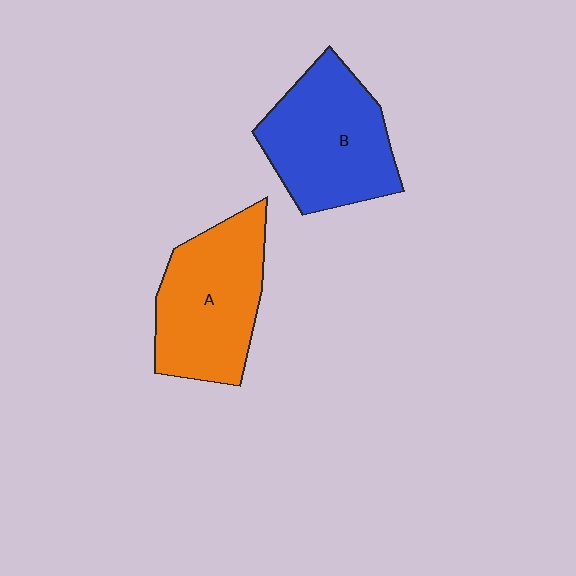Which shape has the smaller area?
Shape B (blue).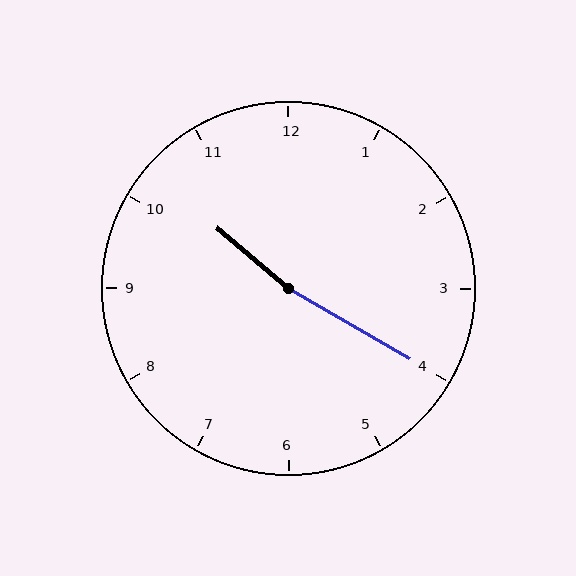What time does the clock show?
10:20.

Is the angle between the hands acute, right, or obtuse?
It is obtuse.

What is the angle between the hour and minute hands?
Approximately 170 degrees.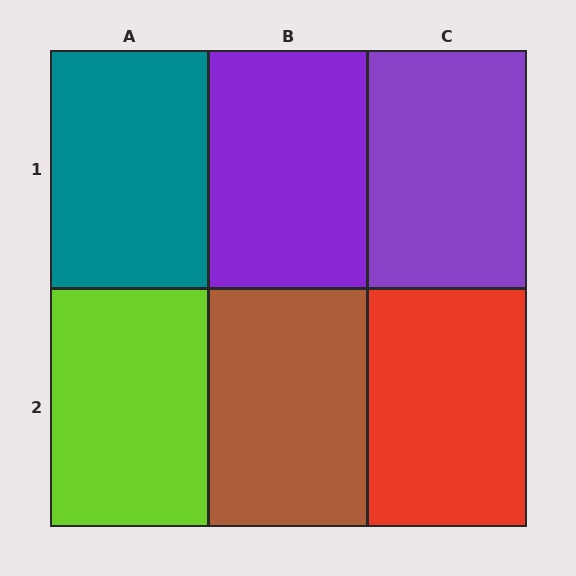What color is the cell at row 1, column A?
Teal.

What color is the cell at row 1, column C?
Purple.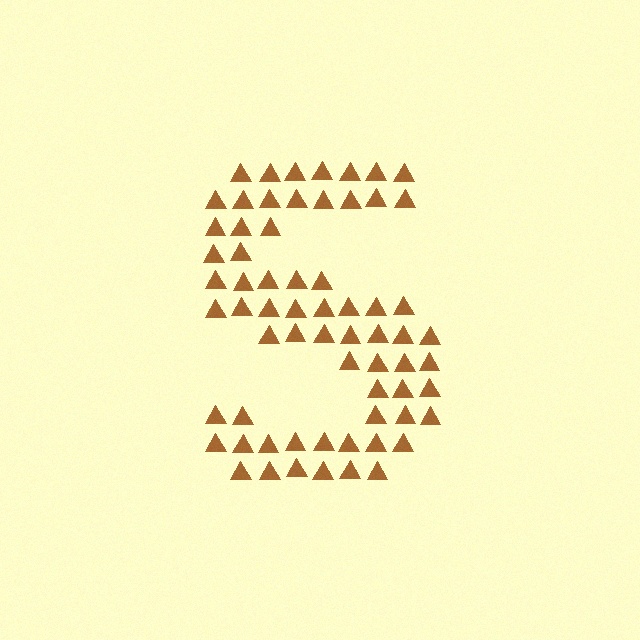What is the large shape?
The large shape is the letter S.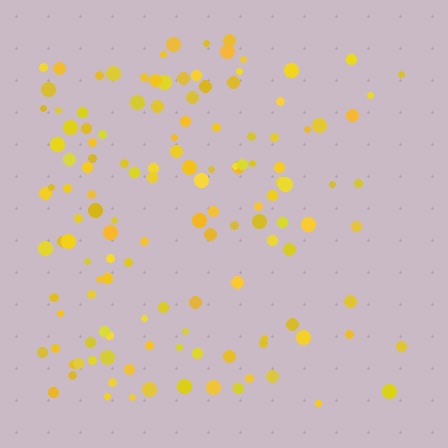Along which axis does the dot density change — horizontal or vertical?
Horizontal.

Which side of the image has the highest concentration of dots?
The left.